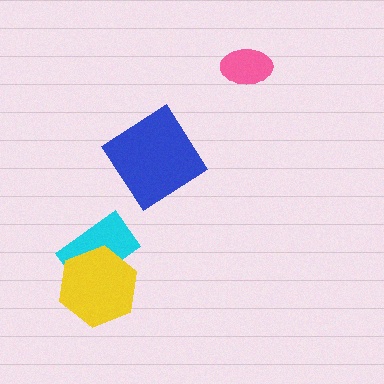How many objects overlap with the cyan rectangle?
1 object overlaps with the cyan rectangle.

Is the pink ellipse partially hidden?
No, no other shape covers it.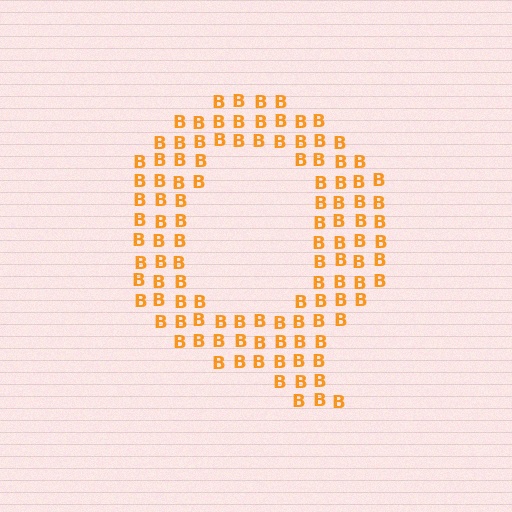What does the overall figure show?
The overall figure shows the letter Q.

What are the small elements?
The small elements are letter B's.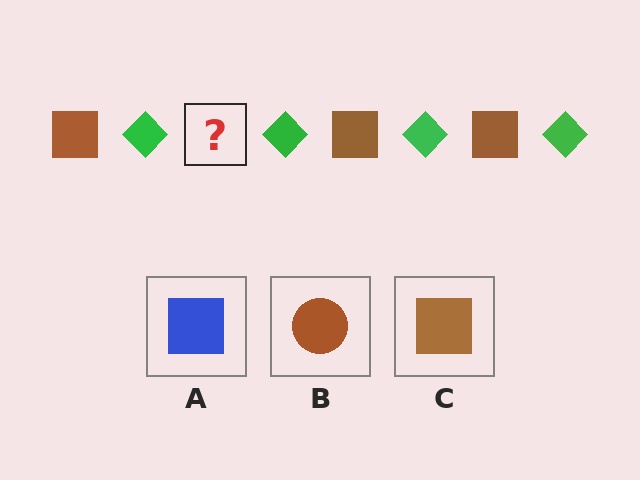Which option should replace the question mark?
Option C.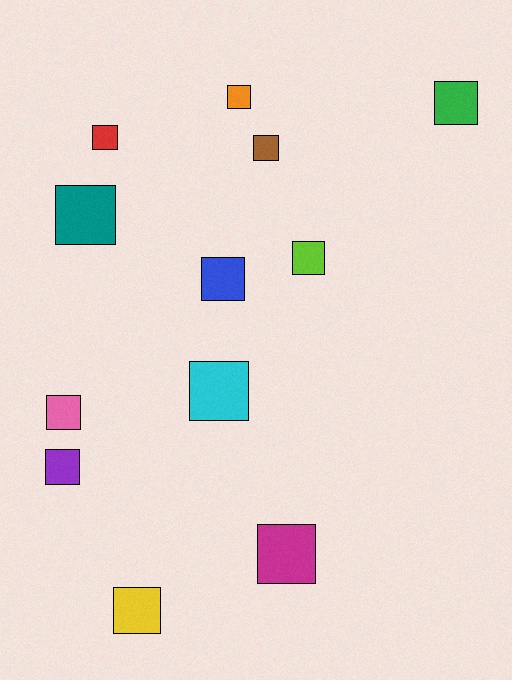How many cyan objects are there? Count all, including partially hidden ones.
There is 1 cyan object.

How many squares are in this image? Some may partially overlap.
There are 12 squares.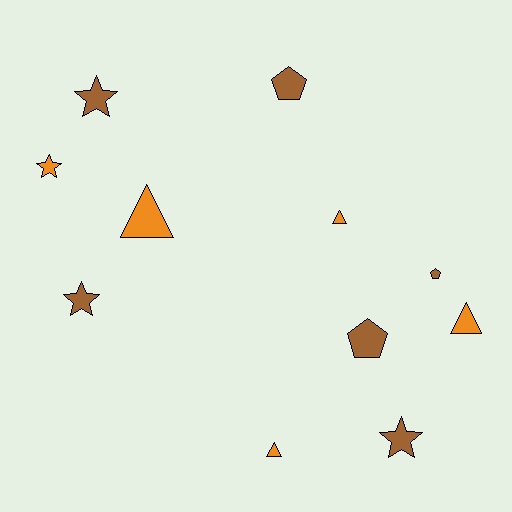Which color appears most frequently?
Brown, with 6 objects.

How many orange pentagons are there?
There are no orange pentagons.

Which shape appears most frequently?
Star, with 4 objects.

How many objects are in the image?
There are 11 objects.